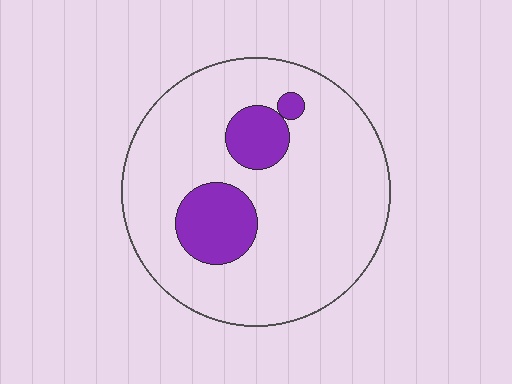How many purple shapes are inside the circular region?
3.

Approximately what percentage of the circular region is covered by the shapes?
Approximately 15%.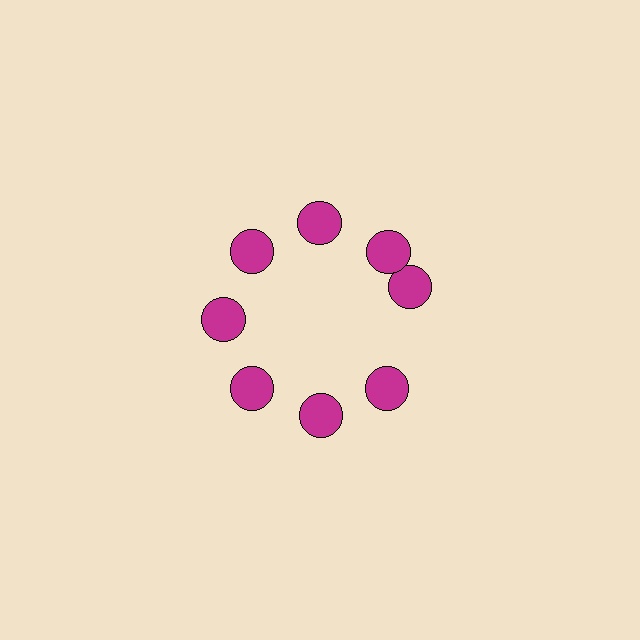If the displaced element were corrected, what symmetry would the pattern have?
It would have 8-fold rotational symmetry — the pattern would map onto itself every 45 degrees.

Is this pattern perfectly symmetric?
No. The 8 magenta circles are arranged in a ring, but one element near the 3 o'clock position is rotated out of alignment along the ring, breaking the 8-fold rotational symmetry.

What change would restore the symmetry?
The symmetry would be restored by rotating it back into even spacing with its neighbors so that all 8 circles sit at equal angles and equal distance from the center.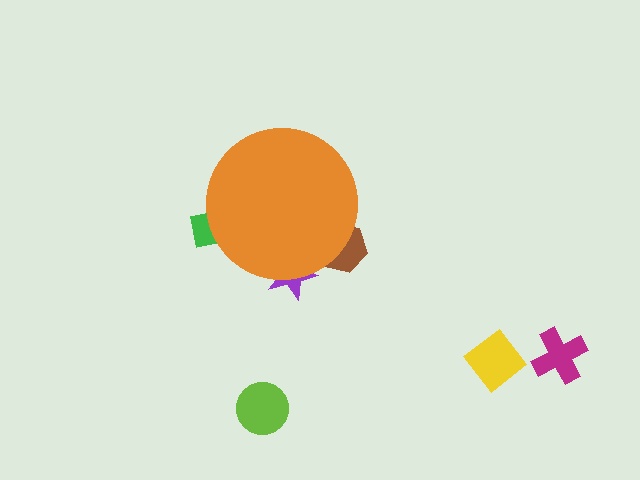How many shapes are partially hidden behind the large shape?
3 shapes are partially hidden.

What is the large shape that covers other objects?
An orange circle.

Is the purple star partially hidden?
Yes, the purple star is partially hidden behind the orange circle.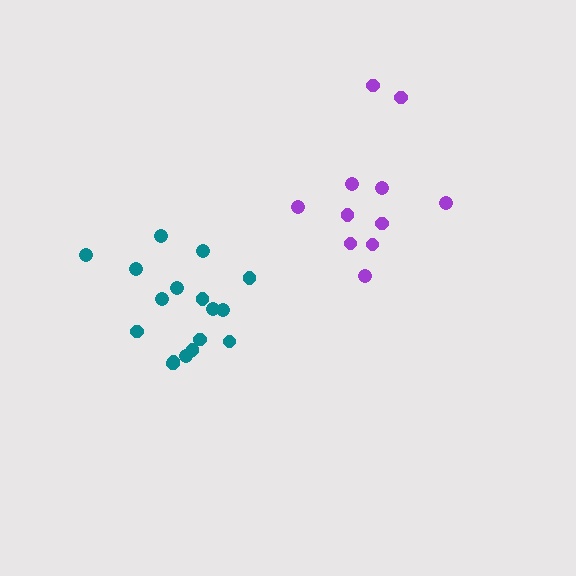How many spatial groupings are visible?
There are 2 spatial groupings.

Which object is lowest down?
The teal cluster is bottommost.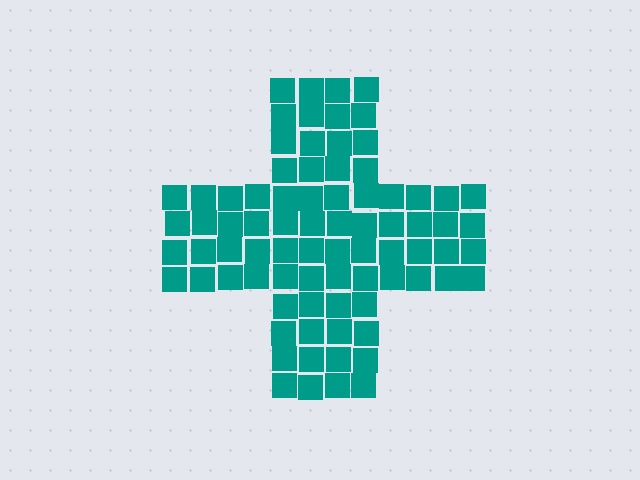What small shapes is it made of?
It is made of small squares.